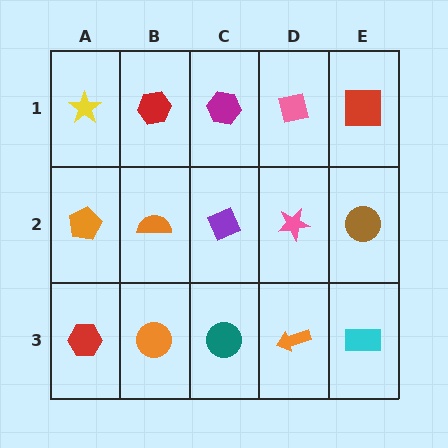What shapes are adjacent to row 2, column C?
A magenta hexagon (row 1, column C), a teal circle (row 3, column C), an orange semicircle (row 2, column B), a pink star (row 2, column D).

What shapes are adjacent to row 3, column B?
An orange semicircle (row 2, column B), a red hexagon (row 3, column A), a teal circle (row 3, column C).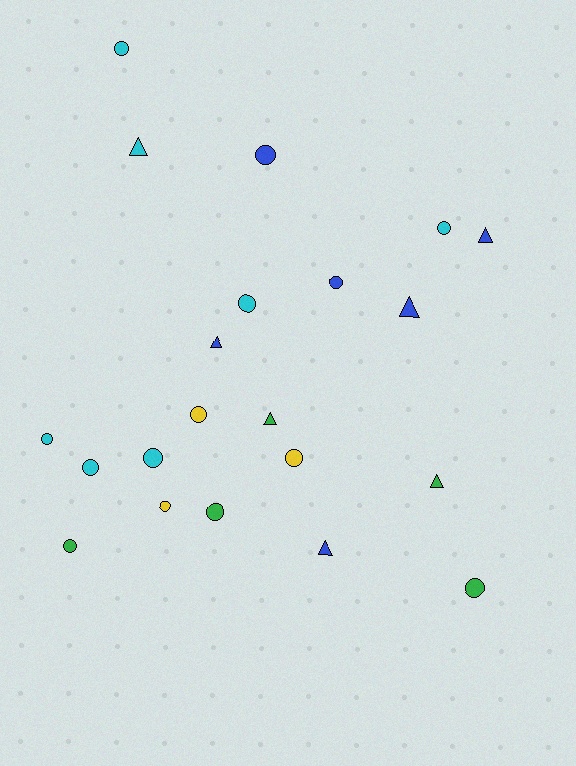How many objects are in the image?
There are 21 objects.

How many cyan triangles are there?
There is 1 cyan triangle.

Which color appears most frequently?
Cyan, with 7 objects.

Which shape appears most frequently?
Circle, with 14 objects.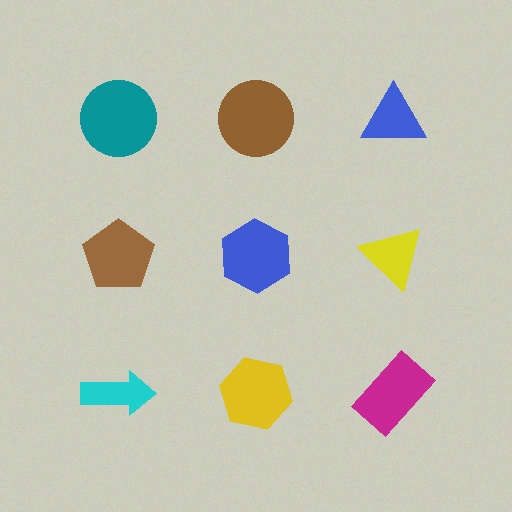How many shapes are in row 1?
3 shapes.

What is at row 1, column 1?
A teal circle.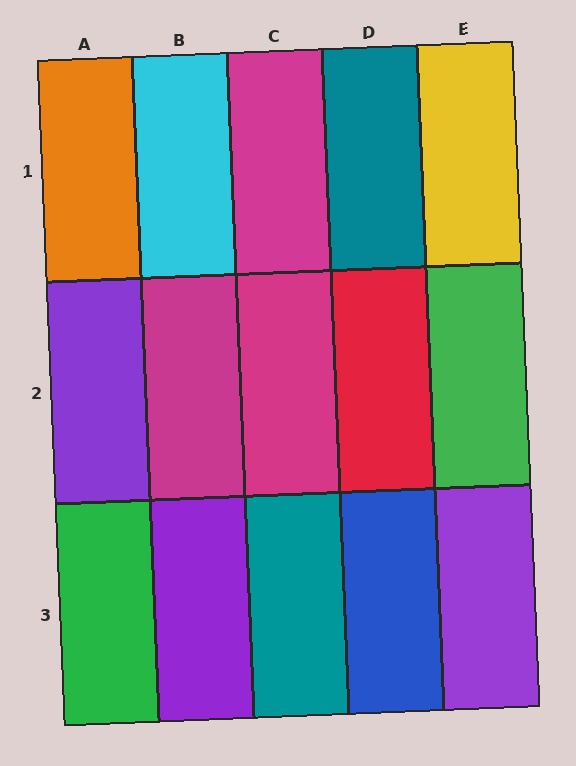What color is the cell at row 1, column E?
Yellow.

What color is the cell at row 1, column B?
Cyan.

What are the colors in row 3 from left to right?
Green, purple, teal, blue, purple.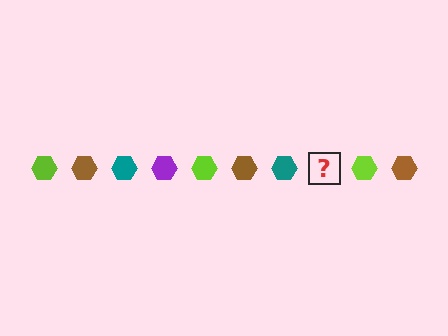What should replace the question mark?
The question mark should be replaced with a purple hexagon.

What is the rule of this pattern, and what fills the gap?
The rule is that the pattern cycles through lime, brown, teal, purple hexagons. The gap should be filled with a purple hexagon.